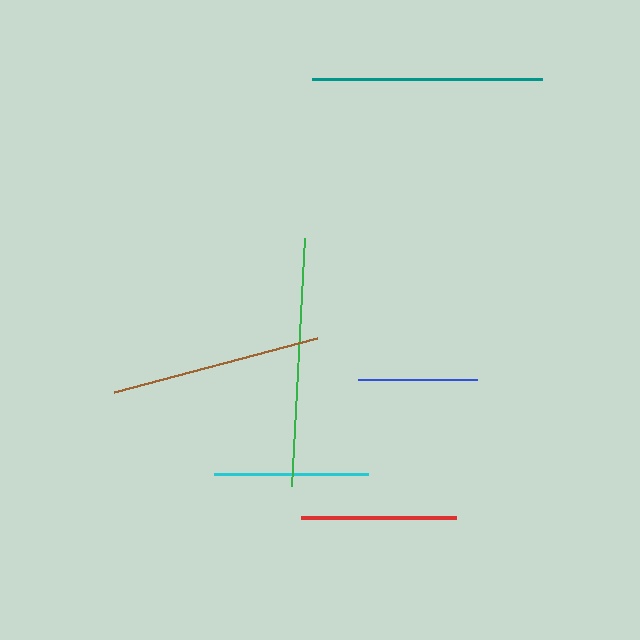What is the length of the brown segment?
The brown segment is approximately 211 pixels long.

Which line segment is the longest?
The green line is the longest at approximately 248 pixels.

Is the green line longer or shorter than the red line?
The green line is longer than the red line.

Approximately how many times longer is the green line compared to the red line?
The green line is approximately 1.6 times the length of the red line.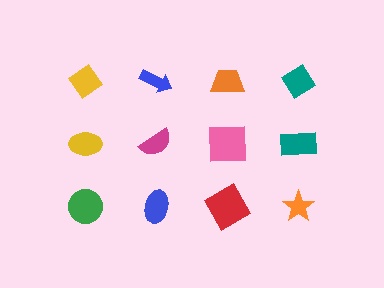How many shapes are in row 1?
4 shapes.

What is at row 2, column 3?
A pink square.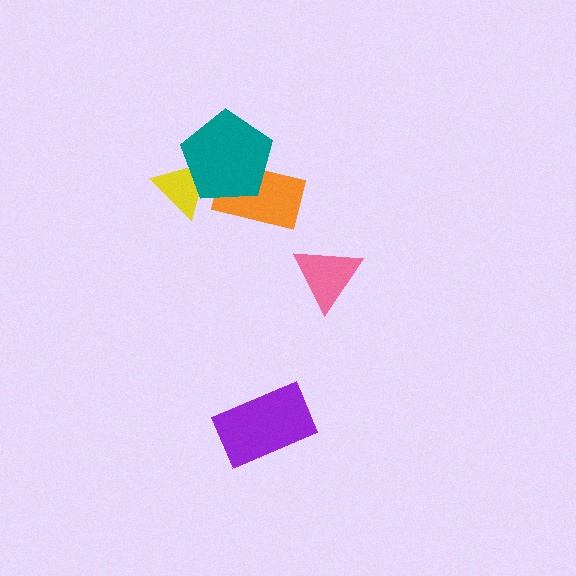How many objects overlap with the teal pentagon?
2 objects overlap with the teal pentagon.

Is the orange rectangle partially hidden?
Yes, it is partially covered by another shape.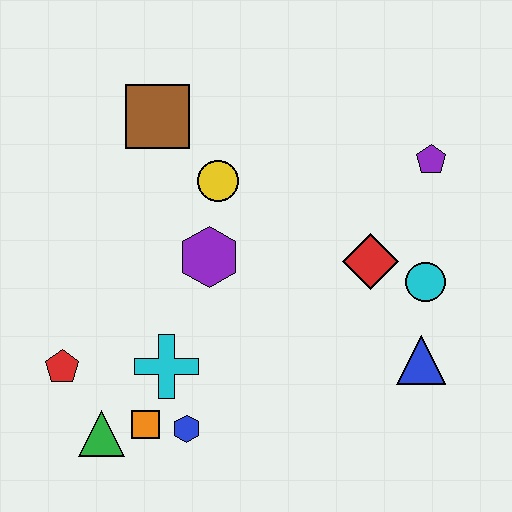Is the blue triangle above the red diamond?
No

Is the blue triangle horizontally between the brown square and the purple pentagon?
Yes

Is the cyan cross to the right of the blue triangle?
No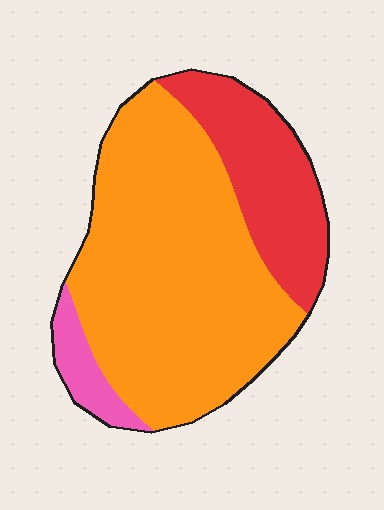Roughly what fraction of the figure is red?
Red takes up about one quarter (1/4) of the figure.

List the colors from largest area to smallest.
From largest to smallest: orange, red, pink.